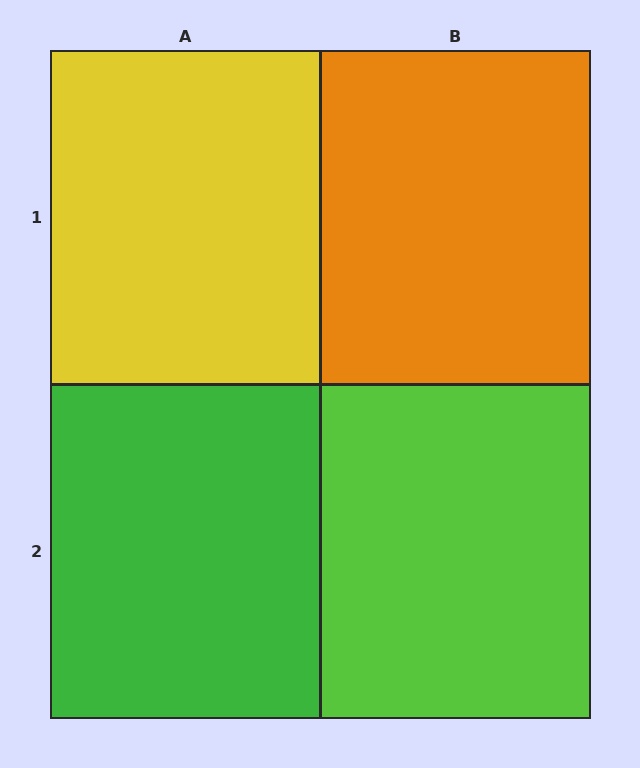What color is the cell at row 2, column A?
Green.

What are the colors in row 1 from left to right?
Yellow, orange.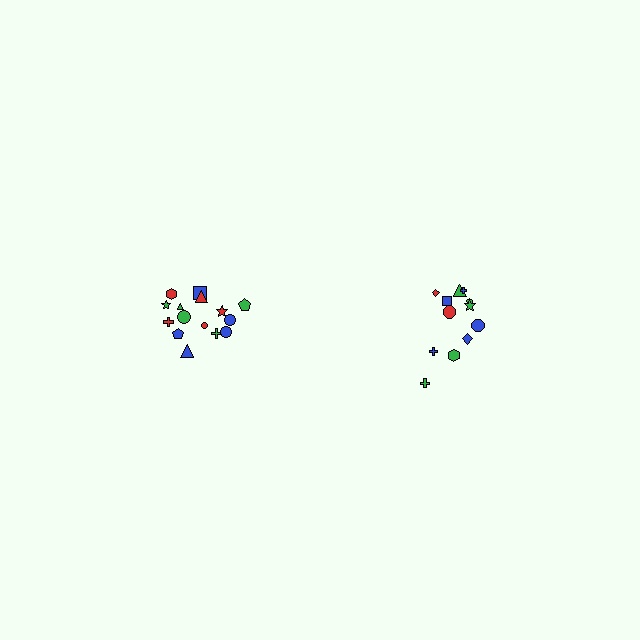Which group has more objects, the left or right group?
The left group.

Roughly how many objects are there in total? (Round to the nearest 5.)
Roughly 25 objects in total.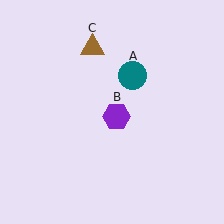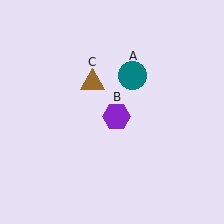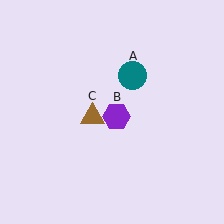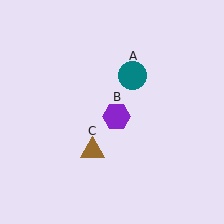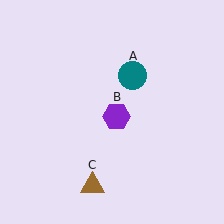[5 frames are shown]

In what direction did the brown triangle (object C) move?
The brown triangle (object C) moved down.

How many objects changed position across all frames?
1 object changed position: brown triangle (object C).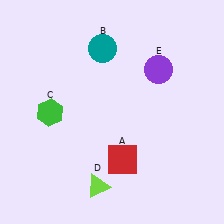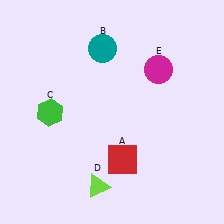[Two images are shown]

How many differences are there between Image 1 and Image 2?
There is 1 difference between the two images.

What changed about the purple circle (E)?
In Image 1, E is purple. In Image 2, it changed to magenta.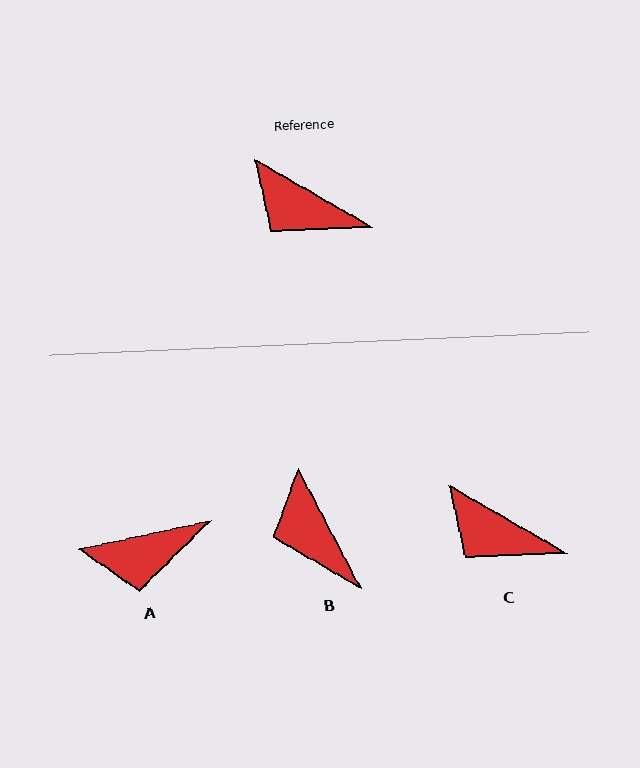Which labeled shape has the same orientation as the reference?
C.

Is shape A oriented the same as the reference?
No, it is off by about 42 degrees.